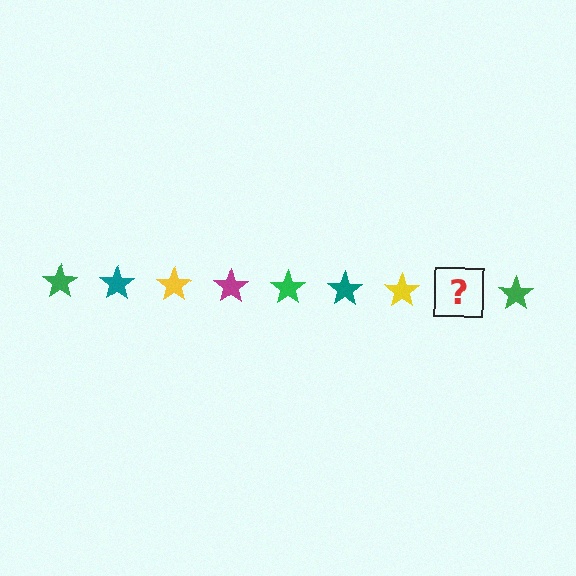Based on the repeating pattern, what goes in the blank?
The blank should be a magenta star.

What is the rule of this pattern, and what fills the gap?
The rule is that the pattern cycles through green, teal, yellow, magenta stars. The gap should be filled with a magenta star.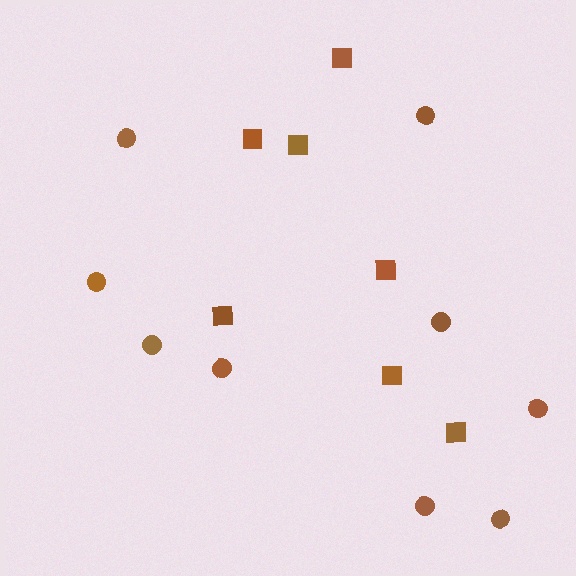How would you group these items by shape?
There are 2 groups: one group of circles (9) and one group of squares (7).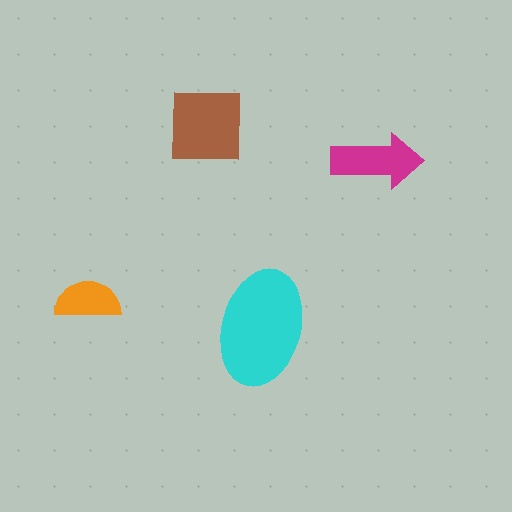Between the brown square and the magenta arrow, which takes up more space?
The brown square.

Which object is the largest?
The cyan ellipse.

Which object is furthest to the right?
The magenta arrow is rightmost.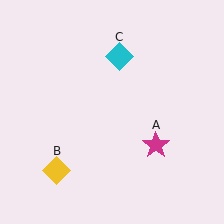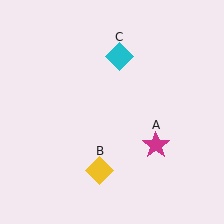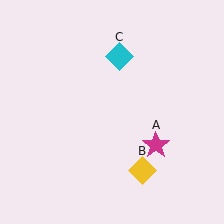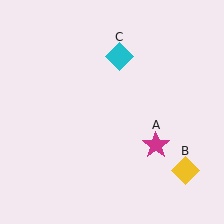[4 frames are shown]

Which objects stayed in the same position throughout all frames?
Magenta star (object A) and cyan diamond (object C) remained stationary.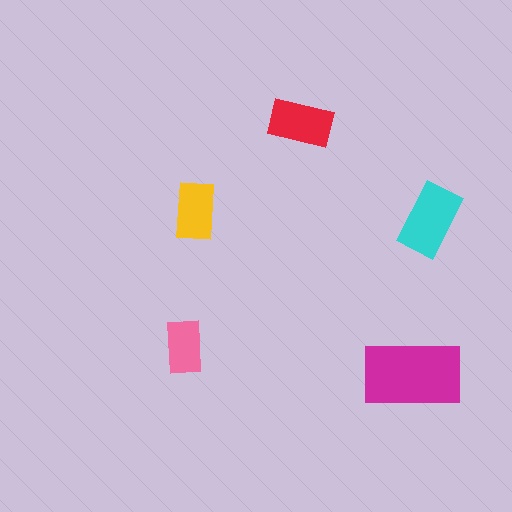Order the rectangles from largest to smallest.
the magenta one, the cyan one, the red one, the yellow one, the pink one.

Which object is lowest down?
The magenta rectangle is bottommost.